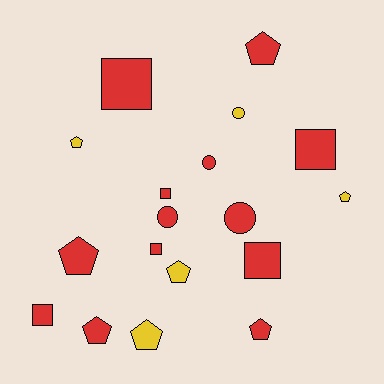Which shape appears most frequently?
Pentagon, with 8 objects.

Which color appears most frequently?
Red, with 13 objects.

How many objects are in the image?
There are 18 objects.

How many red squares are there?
There are 6 red squares.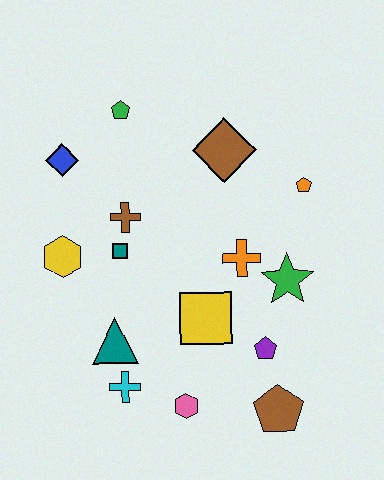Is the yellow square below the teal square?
Yes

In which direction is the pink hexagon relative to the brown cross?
The pink hexagon is below the brown cross.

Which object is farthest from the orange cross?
The blue diamond is farthest from the orange cross.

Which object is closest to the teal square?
The brown cross is closest to the teal square.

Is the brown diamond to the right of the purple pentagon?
No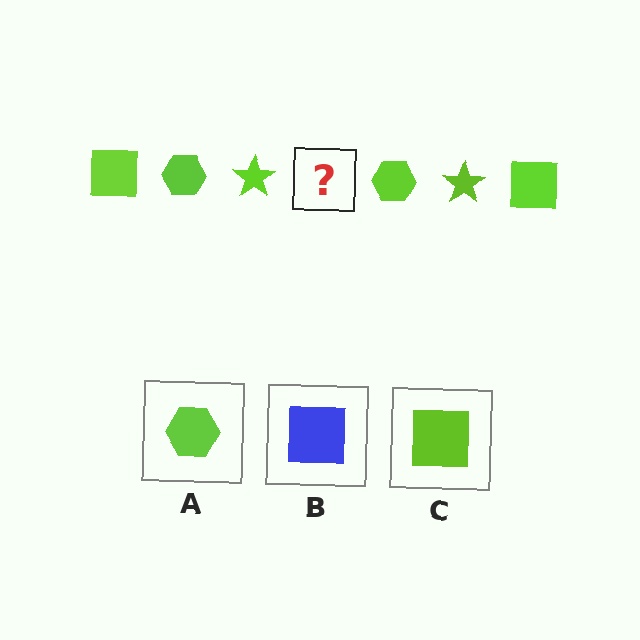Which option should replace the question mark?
Option C.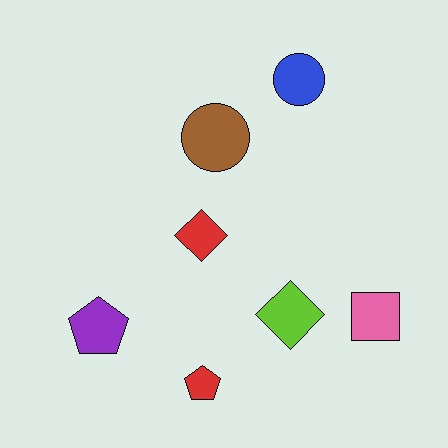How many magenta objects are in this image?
There are no magenta objects.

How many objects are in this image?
There are 7 objects.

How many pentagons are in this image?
There are 2 pentagons.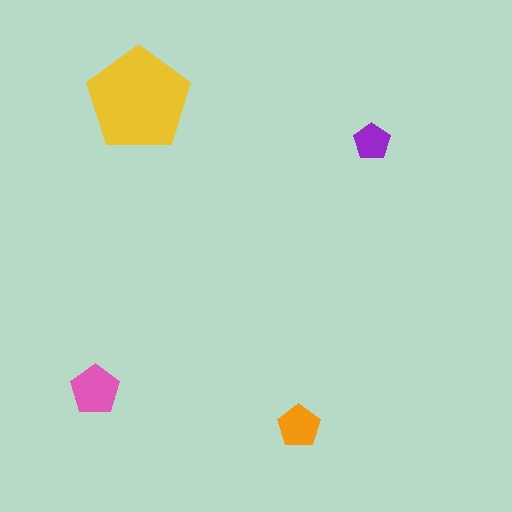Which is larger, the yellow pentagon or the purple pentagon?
The yellow one.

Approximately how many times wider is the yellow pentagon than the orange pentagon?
About 2.5 times wider.